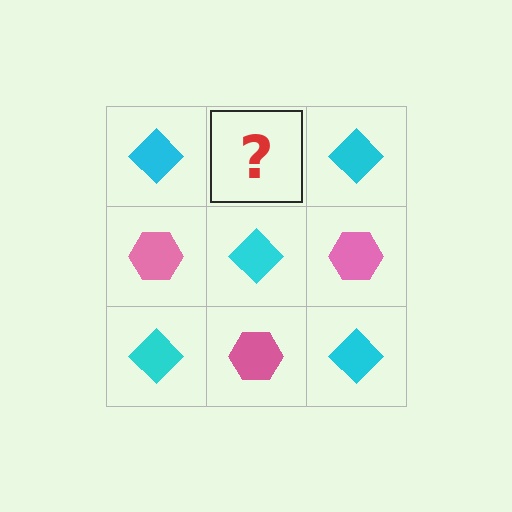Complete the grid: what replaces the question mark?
The question mark should be replaced with a pink hexagon.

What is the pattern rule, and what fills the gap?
The rule is that it alternates cyan diamond and pink hexagon in a checkerboard pattern. The gap should be filled with a pink hexagon.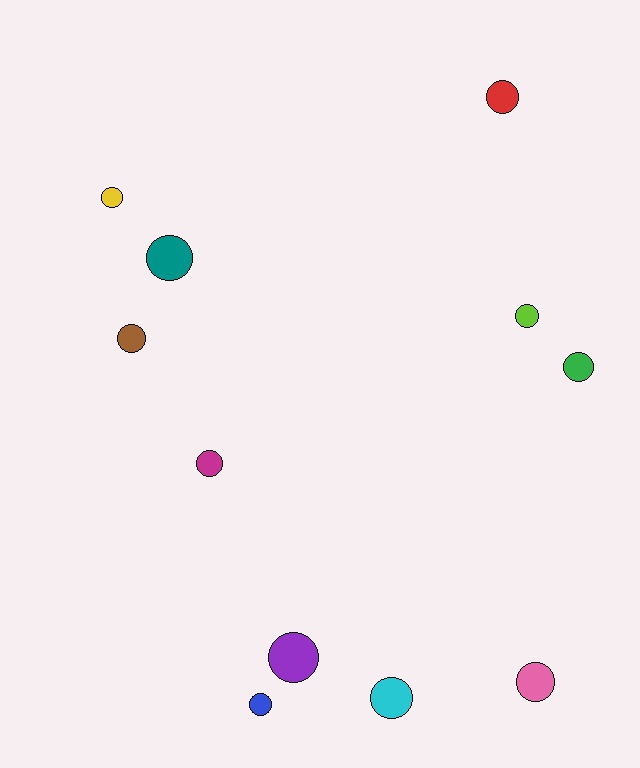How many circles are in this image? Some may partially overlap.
There are 11 circles.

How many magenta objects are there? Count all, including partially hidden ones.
There is 1 magenta object.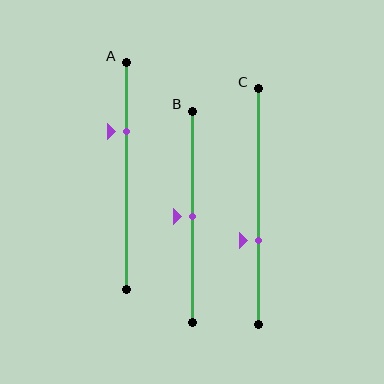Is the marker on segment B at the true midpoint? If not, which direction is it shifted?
Yes, the marker on segment B is at the true midpoint.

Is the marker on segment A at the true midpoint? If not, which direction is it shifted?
No, the marker on segment A is shifted upward by about 20% of the segment length.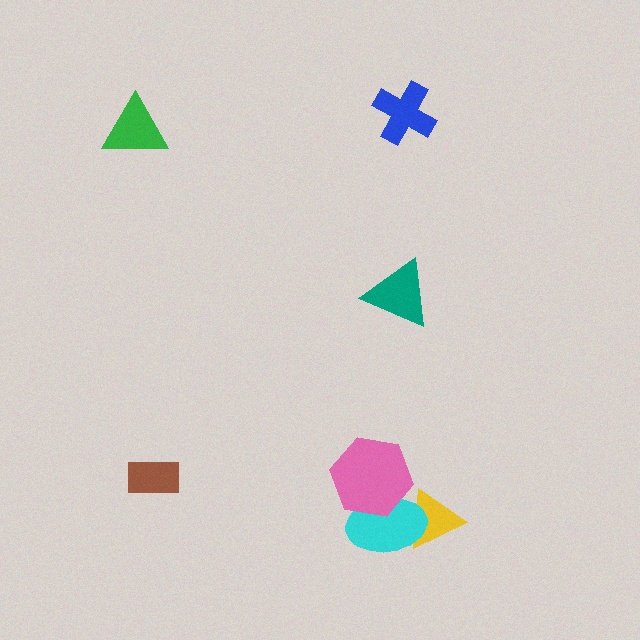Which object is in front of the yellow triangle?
The cyan ellipse is in front of the yellow triangle.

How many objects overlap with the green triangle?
0 objects overlap with the green triangle.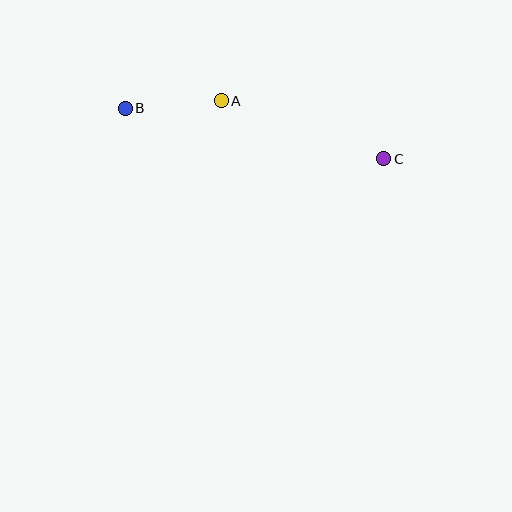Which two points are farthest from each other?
Points B and C are farthest from each other.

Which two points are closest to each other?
Points A and B are closest to each other.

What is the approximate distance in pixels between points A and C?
The distance between A and C is approximately 172 pixels.